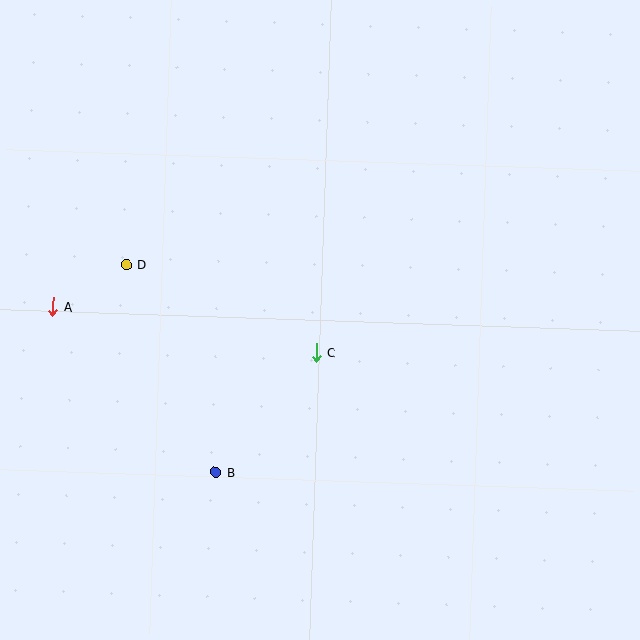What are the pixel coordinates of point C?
Point C is at (316, 353).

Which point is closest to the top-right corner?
Point C is closest to the top-right corner.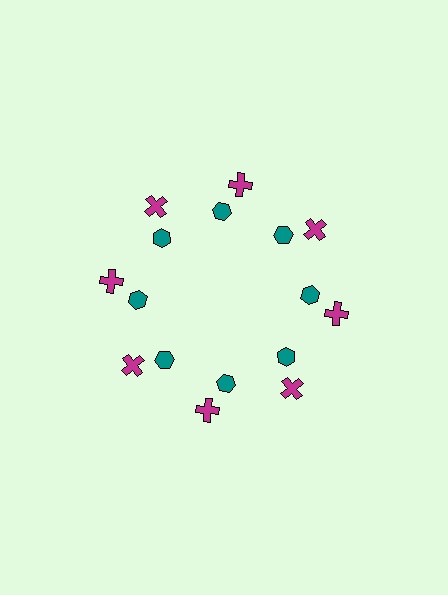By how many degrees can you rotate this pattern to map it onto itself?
The pattern maps onto itself every 45 degrees of rotation.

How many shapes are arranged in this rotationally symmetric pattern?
There are 16 shapes, arranged in 8 groups of 2.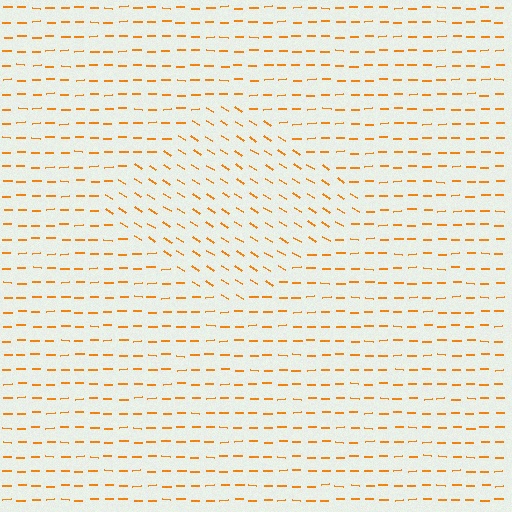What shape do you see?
I see a diamond.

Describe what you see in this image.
The image is filled with small orange line segments. A diamond region in the image has lines oriented differently from the surrounding lines, creating a visible texture boundary.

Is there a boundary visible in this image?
Yes, there is a texture boundary formed by a change in line orientation.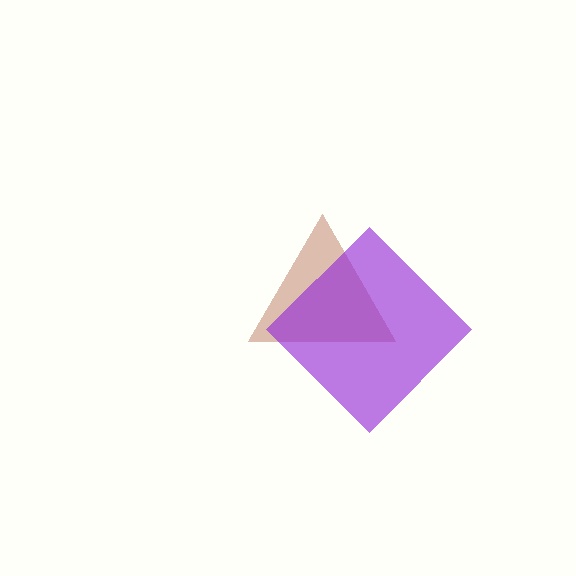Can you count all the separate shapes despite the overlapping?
Yes, there are 2 separate shapes.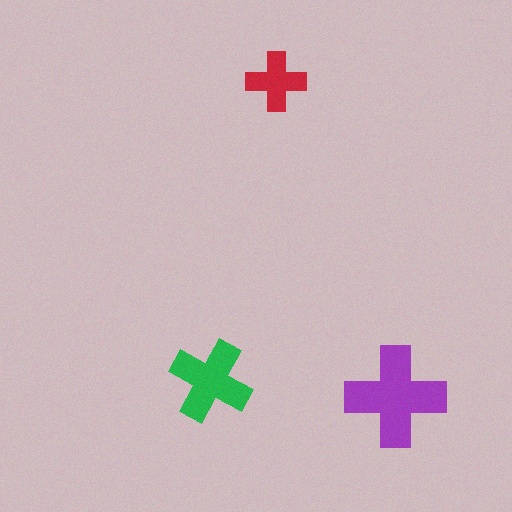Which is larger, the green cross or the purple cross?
The purple one.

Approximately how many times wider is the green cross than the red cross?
About 1.5 times wider.